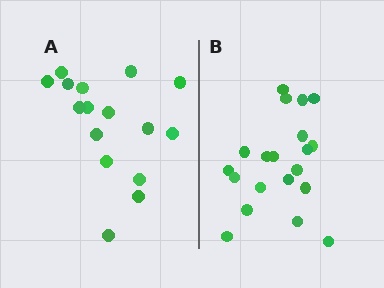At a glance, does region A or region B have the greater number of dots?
Region B (the right region) has more dots.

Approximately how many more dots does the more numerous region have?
Region B has about 4 more dots than region A.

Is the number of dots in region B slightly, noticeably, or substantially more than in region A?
Region B has noticeably more, but not dramatically so. The ratio is roughly 1.2 to 1.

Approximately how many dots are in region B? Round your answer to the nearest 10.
About 20 dots.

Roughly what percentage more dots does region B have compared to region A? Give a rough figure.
About 25% more.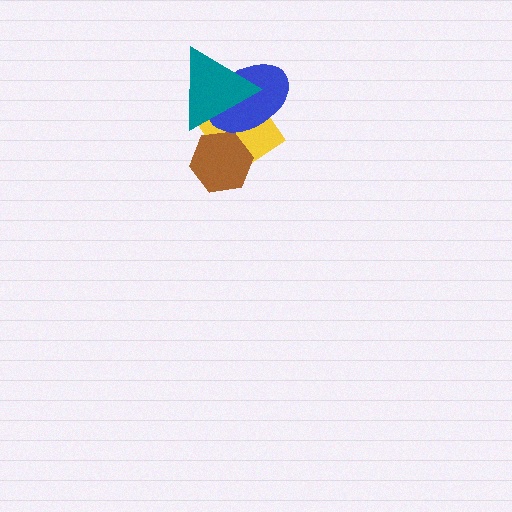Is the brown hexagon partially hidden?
Yes, it is partially covered by another shape.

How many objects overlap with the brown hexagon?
2 objects overlap with the brown hexagon.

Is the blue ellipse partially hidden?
Yes, it is partially covered by another shape.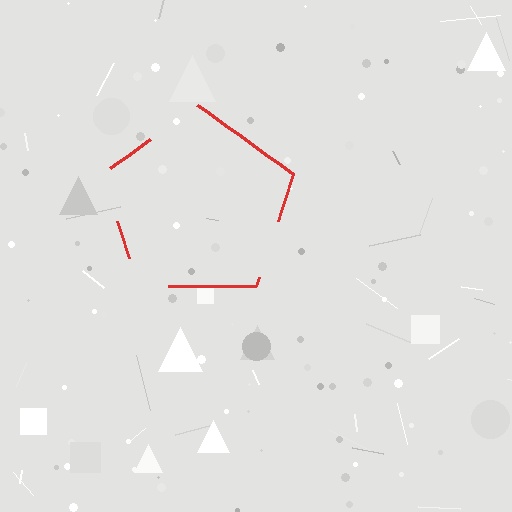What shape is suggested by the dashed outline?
The dashed outline suggests a pentagon.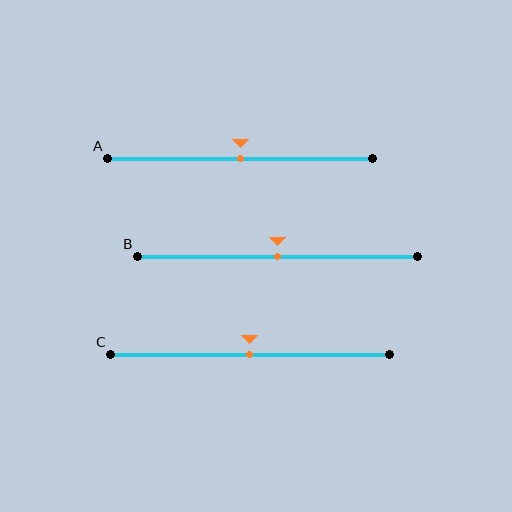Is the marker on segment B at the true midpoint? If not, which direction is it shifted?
Yes, the marker on segment B is at the true midpoint.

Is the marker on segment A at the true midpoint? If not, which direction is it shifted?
Yes, the marker on segment A is at the true midpoint.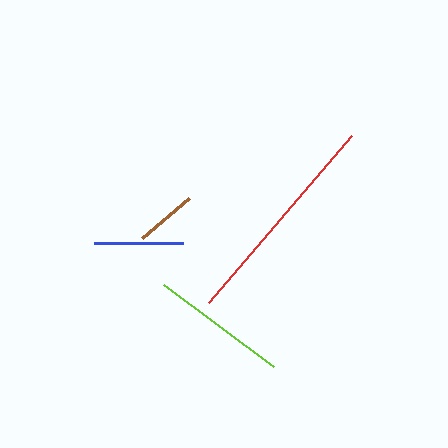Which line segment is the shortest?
The brown line is the shortest at approximately 61 pixels.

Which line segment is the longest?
The red line is the longest at approximately 221 pixels.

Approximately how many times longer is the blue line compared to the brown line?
The blue line is approximately 1.5 times the length of the brown line.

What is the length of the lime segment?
The lime segment is approximately 138 pixels long.